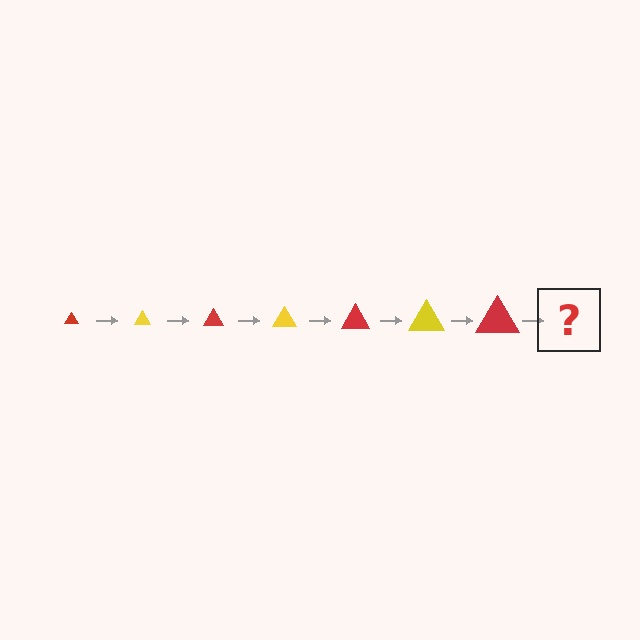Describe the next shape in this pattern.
It should be a yellow triangle, larger than the previous one.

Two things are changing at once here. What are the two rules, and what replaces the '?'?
The two rules are that the triangle grows larger each step and the color cycles through red and yellow. The '?' should be a yellow triangle, larger than the previous one.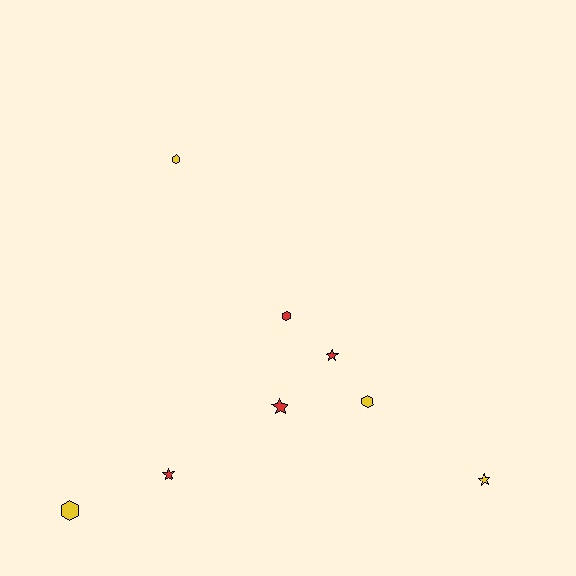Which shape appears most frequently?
Hexagon, with 4 objects.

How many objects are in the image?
There are 8 objects.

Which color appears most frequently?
Yellow, with 4 objects.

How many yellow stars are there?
There is 1 yellow star.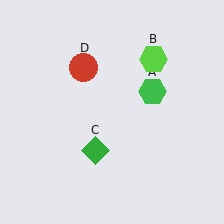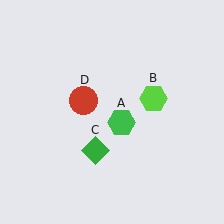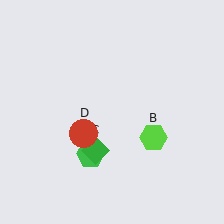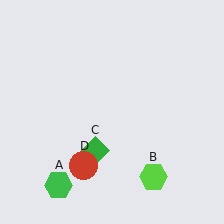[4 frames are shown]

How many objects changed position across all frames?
3 objects changed position: green hexagon (object A), lime hexagon (object B), red circle (object D).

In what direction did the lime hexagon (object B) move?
The lime hexagon (object B) moved down.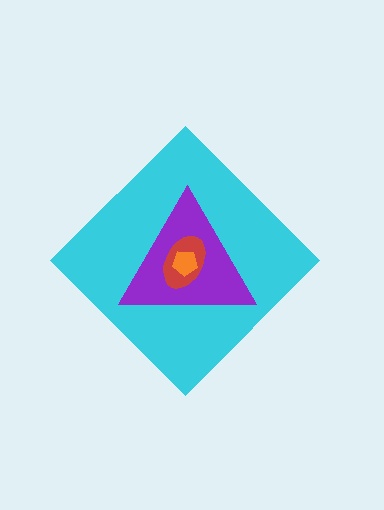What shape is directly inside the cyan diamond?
The purple triangle.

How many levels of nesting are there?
4.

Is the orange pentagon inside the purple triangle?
Yes.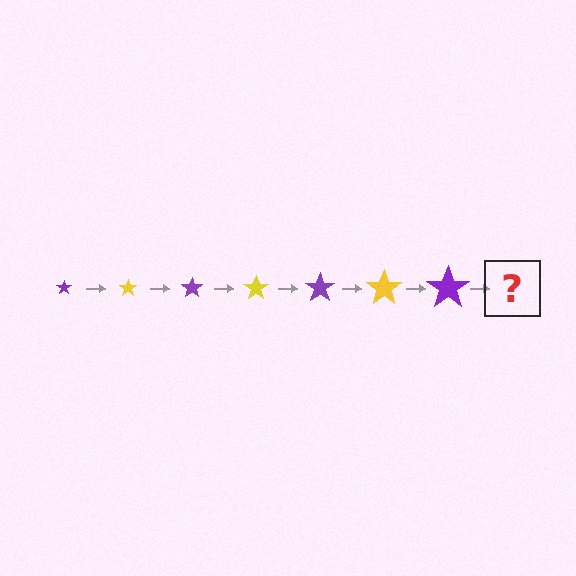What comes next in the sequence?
The next element should be a yellow star, larger than the previous one.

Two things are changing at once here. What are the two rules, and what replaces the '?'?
The two rules are that the star grows larger each step and the color cycles through purple and yellow. The '?' should be a yellow star, larger than the previous one.